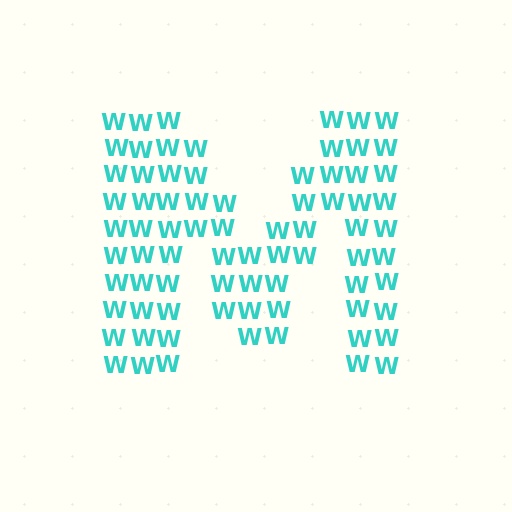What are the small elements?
The small elements are letter W's.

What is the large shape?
The large shape is the letter M.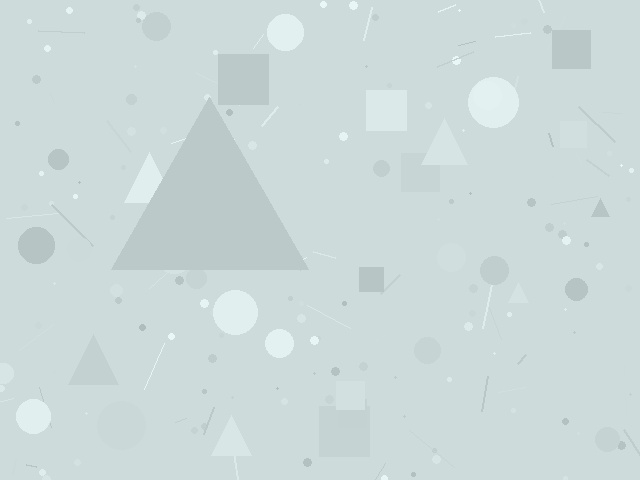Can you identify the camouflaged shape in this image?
The camouflaged shape is a triangle.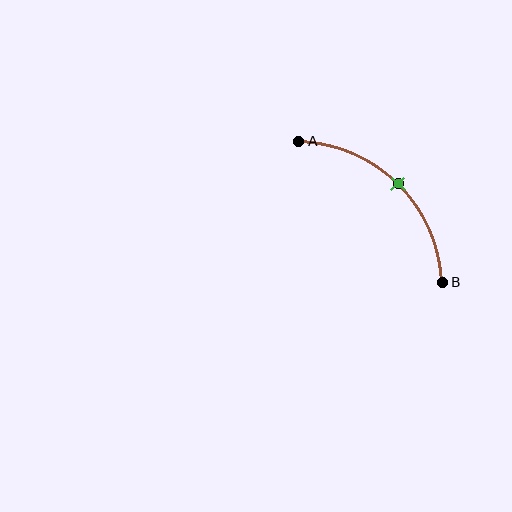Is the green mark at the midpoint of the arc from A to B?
Yes. The green mark lies on the arc at equal arc-length from both A and B — it is the arc midpoint.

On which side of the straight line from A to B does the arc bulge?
The arc bulges above and to the right of the straight line connecting A and B.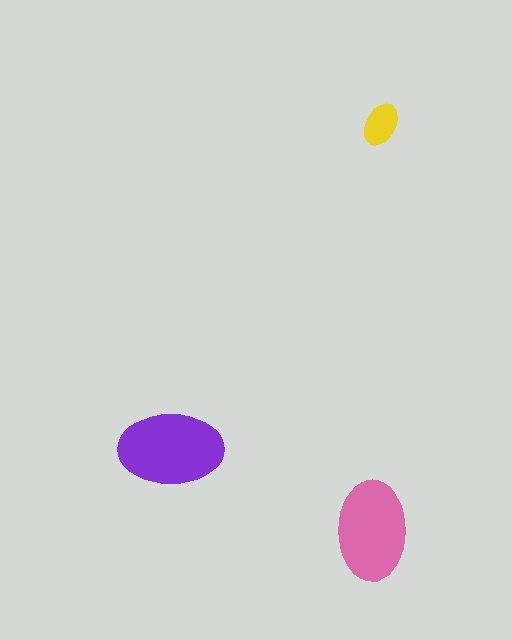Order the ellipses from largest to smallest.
the purple one, the pink one, the yellow one.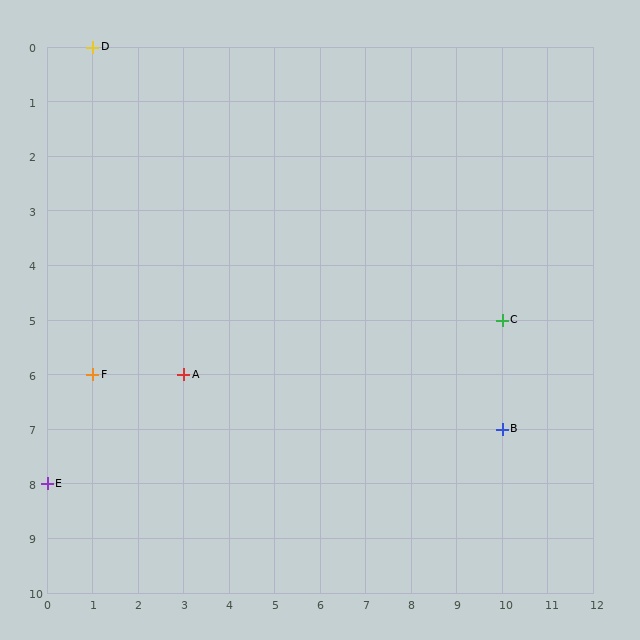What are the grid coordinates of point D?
Point D is at grid coordinates (1, 0).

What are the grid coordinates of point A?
Point A is at grid coordinates (3, 6).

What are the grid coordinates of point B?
Point B is at grid coordinates (10, 7).